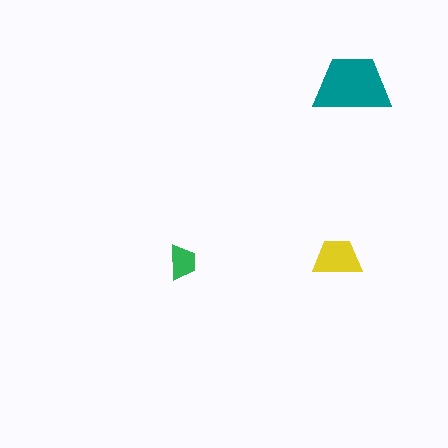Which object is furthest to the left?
The green trapezoid is leftmost.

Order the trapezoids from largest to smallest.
the teal one, the yellow one, the green one.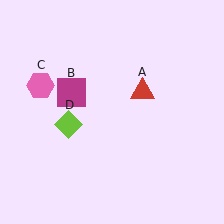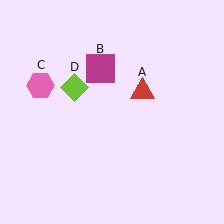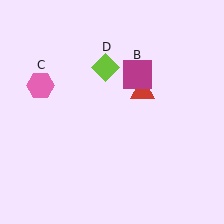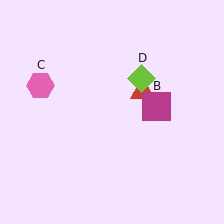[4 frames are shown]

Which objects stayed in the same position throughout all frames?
Red triangle (object A) and pink hexagon (object C) remained stationary.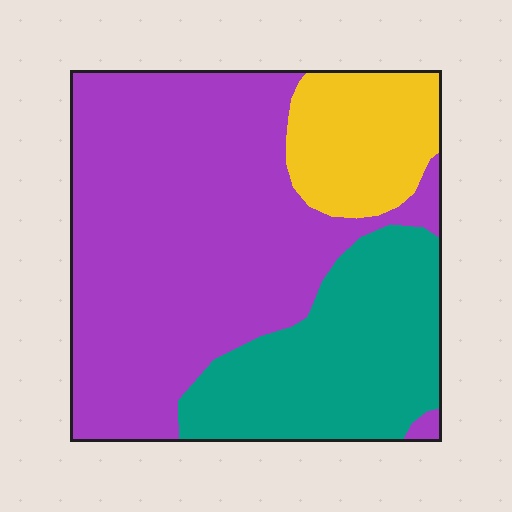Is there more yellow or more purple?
Purple.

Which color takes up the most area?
Purple, at roughly 60%.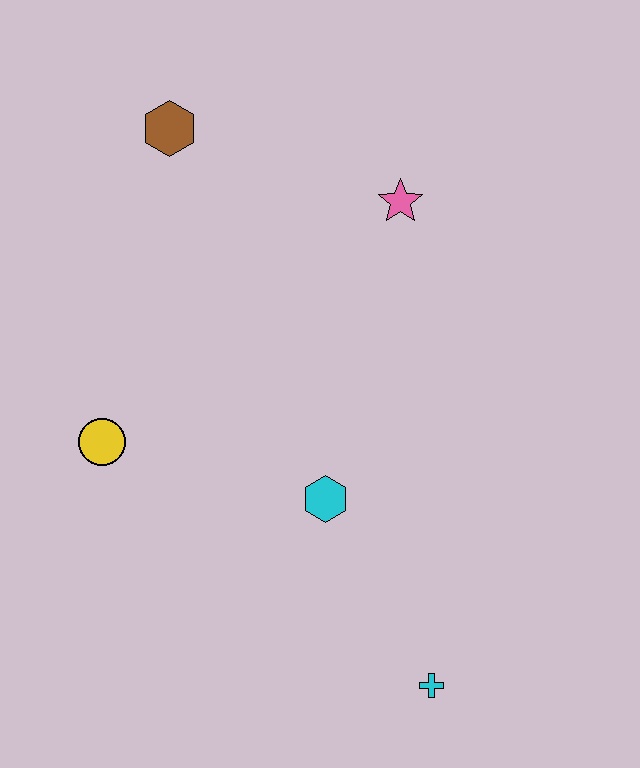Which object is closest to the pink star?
The brown hexagon is closest to the pink star.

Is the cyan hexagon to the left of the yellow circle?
No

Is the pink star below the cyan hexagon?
No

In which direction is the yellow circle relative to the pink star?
The yellow circle is to the left of the pink star.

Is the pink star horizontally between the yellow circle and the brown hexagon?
No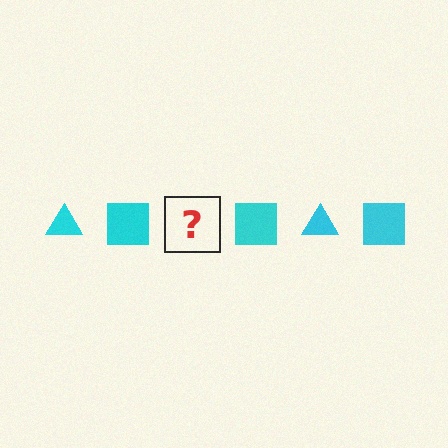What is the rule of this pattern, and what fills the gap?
The rule is that the pattern cycles through triangle, square shapes in cyan. The gap should be filled with a cyan triangle.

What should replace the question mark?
The question mark should be replaced with a cyan triangle.